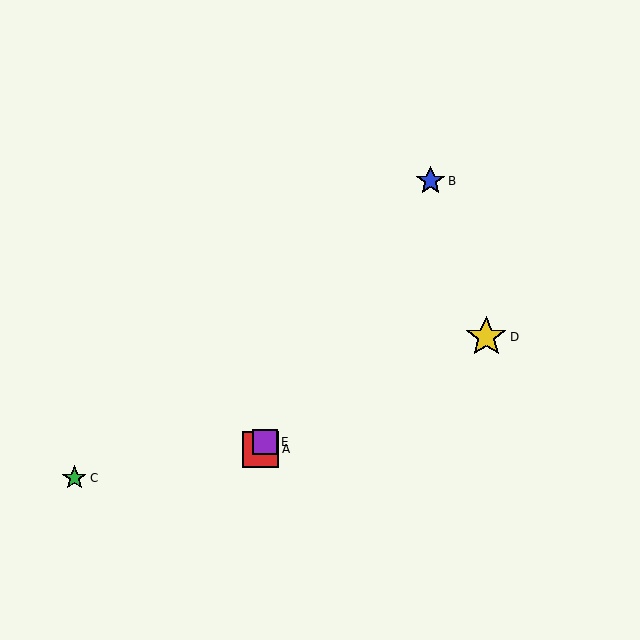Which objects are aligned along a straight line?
Objects A, B, E are aligned along a straight line.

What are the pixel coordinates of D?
Object D is at (486, 337).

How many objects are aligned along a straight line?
3 objects (A, B, E) are aligned along a straight line.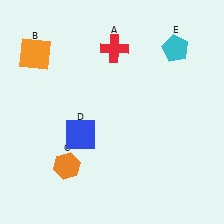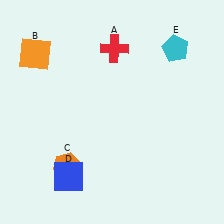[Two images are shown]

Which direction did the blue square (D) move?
The blue square (D) moved down.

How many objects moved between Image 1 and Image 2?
1 object moved between the two images.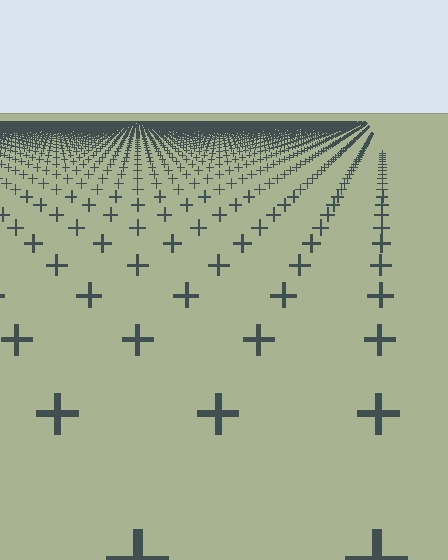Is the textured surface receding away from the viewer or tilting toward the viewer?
The surface is receding away from the viewer. Texture elements get smaller and denser toward the top.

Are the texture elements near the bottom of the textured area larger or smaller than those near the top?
Larger. Near the bottom, elements are closer to the viewer and appear at a bigger on-screen size.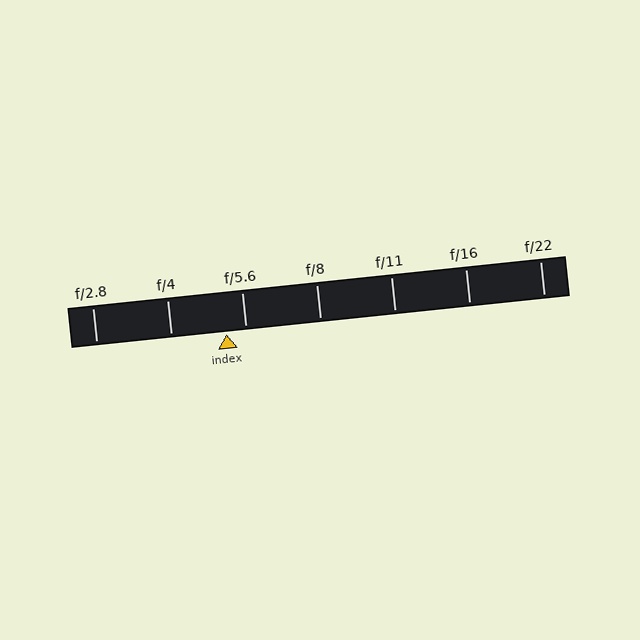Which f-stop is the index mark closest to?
The index mark is closest to f/5.6.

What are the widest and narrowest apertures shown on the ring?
The widest aperture shown is f/2.8 and the narrowest is f/22.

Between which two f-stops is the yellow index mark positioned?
The index mark is between f/4 and f/5.6.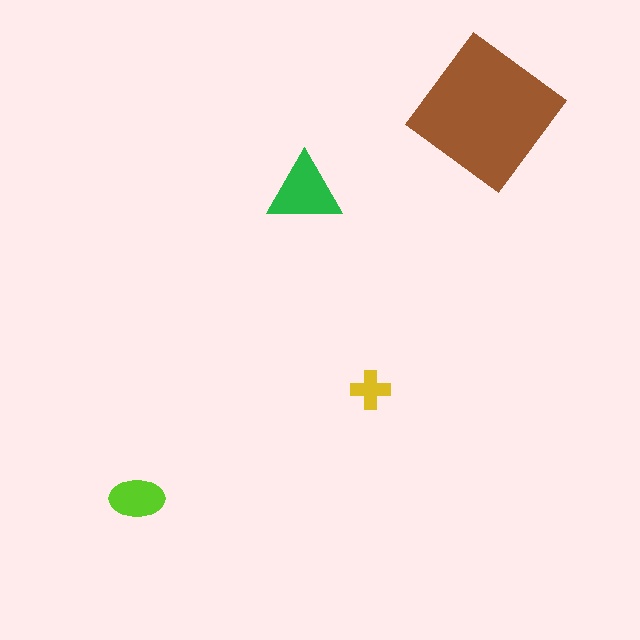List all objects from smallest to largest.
The yellow cross, the lime ellipse, the green triangle, the brown diamond.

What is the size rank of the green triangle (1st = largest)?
2nd.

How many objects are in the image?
There are 4 objects in the image.